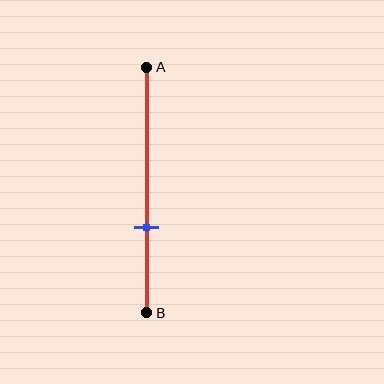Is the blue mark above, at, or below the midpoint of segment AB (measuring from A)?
The blue mark is below the midpoint of segment AB.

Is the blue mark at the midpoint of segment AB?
No, the mark is at about 65% from A, not at the 50% midpoint.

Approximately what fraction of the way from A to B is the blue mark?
The blue mark is approximately 65% of the way from A to B.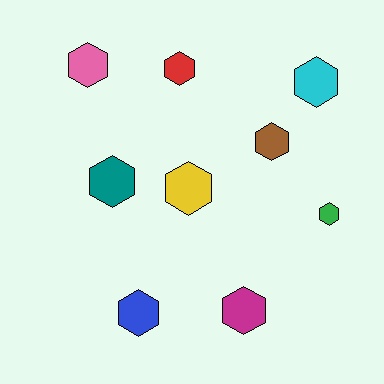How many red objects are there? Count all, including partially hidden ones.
There is 1 red object.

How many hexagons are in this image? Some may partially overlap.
There are 9 hexagons.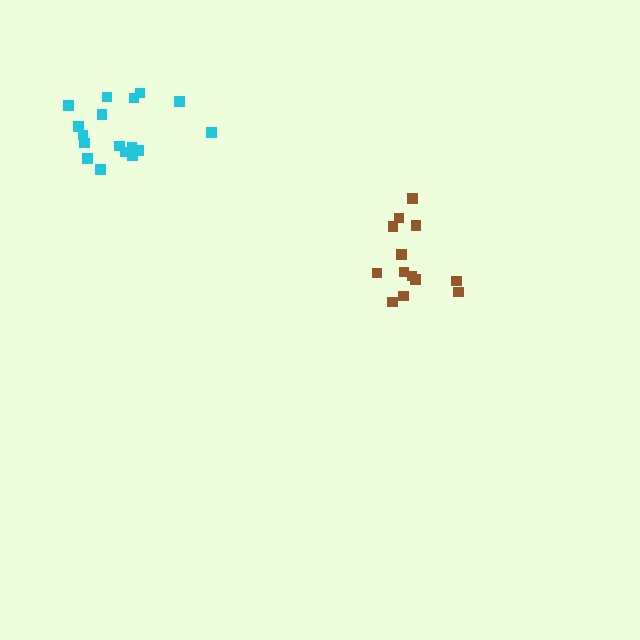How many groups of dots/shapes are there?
There are 2 groups.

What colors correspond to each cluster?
The clusters are colored: cyan, brown.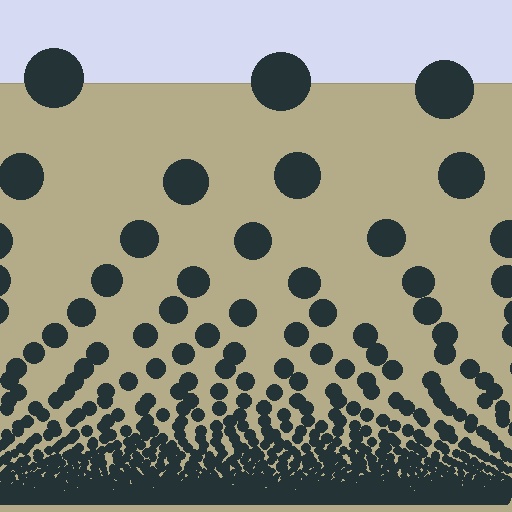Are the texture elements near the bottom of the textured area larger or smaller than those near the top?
Smaller. The gradient is inverted — elements near the bottom are smaller and denser.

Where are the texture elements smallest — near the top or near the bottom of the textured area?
Near the bottom.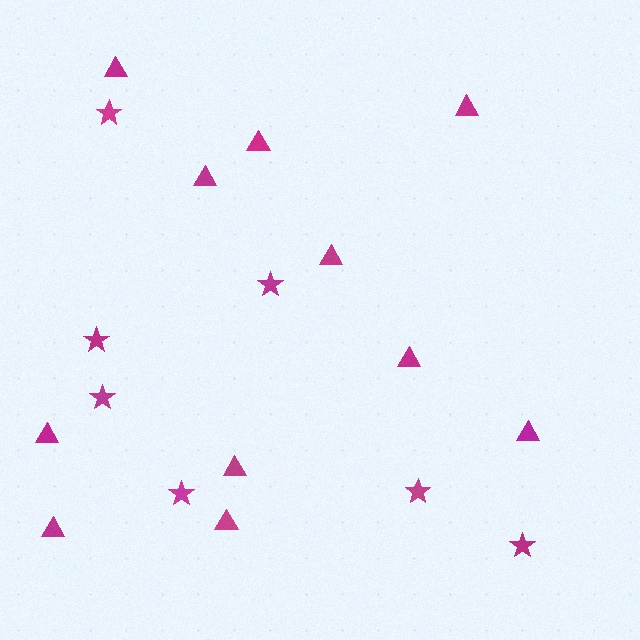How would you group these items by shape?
There are 2 groups: one group of stars (7) and one group of triangles (11).